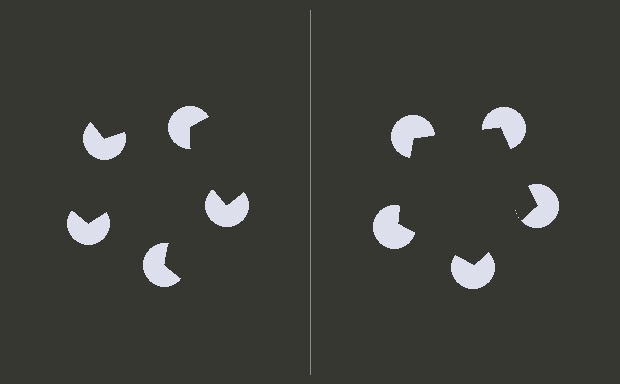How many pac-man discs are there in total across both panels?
10 — 5 on each side.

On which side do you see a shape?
An illusory pentagon appears on the right side. On the left side the wedge cuts are rotated, so no coherent shape forms.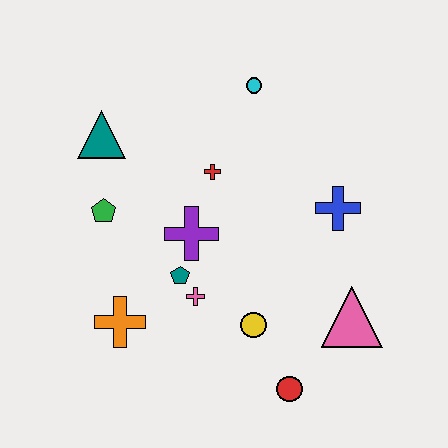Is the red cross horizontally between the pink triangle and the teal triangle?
Yes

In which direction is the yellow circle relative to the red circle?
The yellow circle is above the red circle.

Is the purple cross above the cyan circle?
No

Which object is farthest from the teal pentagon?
The cyan circle is farthest from the teal pentagon.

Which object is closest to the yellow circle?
The pink cross is closest to the yellow circle.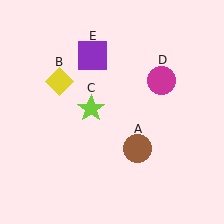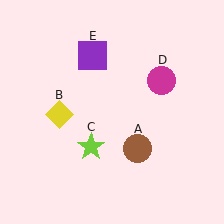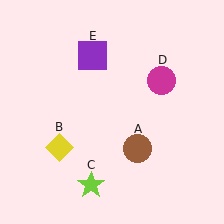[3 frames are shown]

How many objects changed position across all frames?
2 objects changed position: yellow diamond (object B), lime star (object C).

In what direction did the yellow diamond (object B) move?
The yellow diamond (object B) moved down.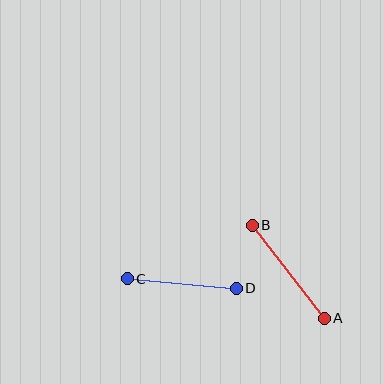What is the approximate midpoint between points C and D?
The midpoint is at approximately (182, 283) pixels.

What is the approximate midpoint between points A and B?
The midpoint is at approximately (288, 272) pixels.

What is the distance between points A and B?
The distance is approximately 117 pixels.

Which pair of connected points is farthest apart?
Points A and B are farthest apart.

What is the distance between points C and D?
The distance is approximately 109 pixels.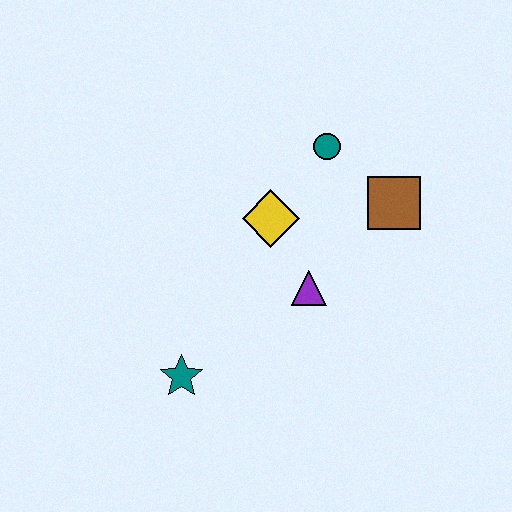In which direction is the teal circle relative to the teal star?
The teal circle is above the teal star.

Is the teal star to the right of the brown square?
No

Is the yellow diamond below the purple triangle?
No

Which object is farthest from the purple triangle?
The teal star is farthest from the purple triangle.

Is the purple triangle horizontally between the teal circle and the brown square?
No